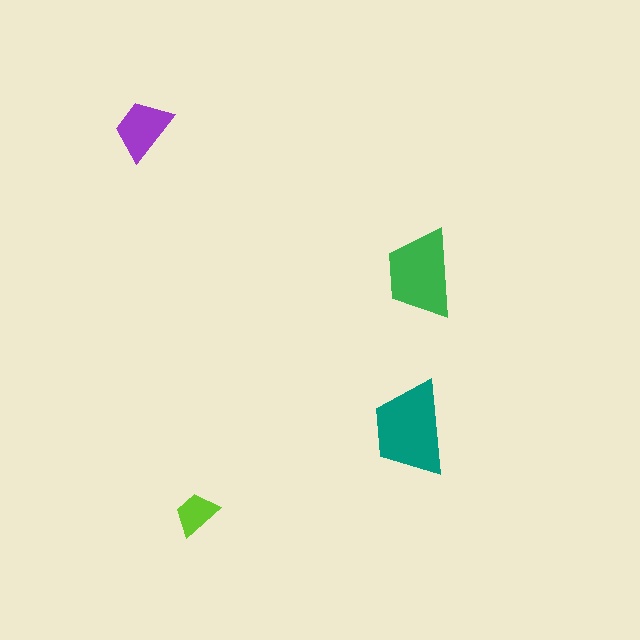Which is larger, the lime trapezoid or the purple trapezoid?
The purple one.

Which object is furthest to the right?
The green trapezoid is rightmost.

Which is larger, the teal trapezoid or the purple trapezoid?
The teal one.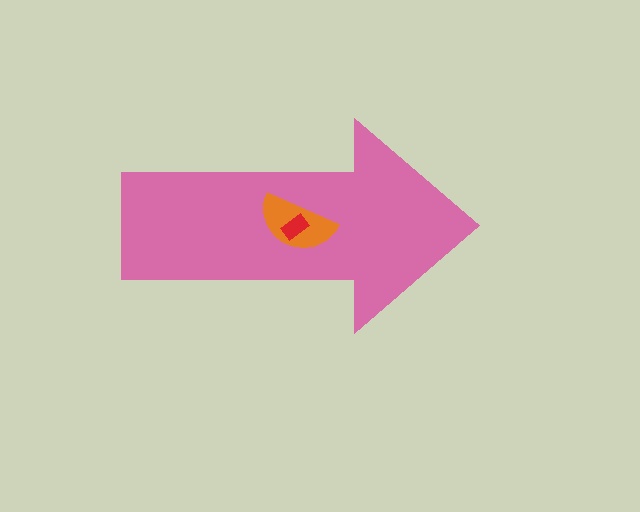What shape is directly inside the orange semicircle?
The red rectangle.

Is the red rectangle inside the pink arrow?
Yes.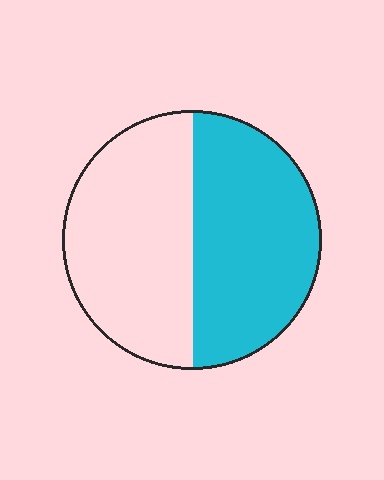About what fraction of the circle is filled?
About one half (1/2).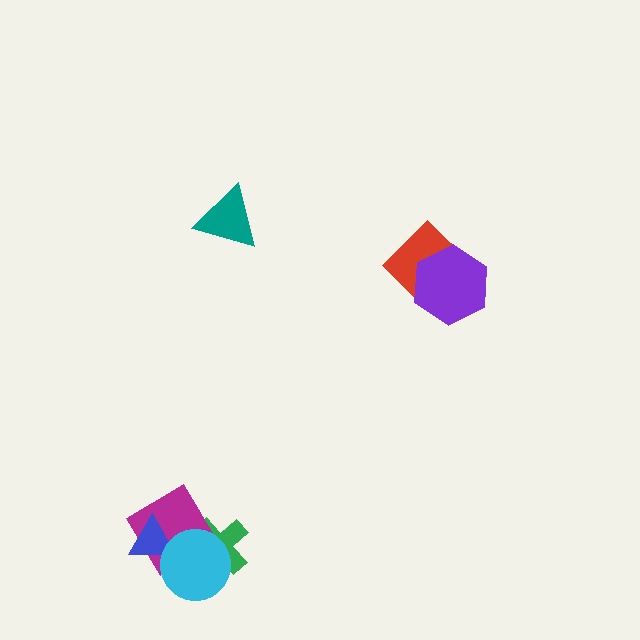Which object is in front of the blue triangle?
The cyan circle is in front of the blue triangle.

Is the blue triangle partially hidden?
Yes, it is partially covered by another shape.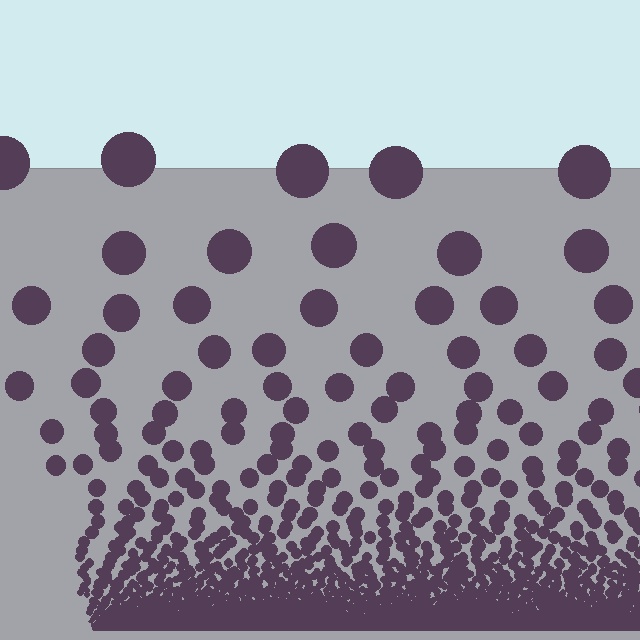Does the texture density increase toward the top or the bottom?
Density increases toward the bottom.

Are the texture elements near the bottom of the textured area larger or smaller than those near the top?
Smaller. The gradient is inverted — elements near the bottom are smaller and denser.